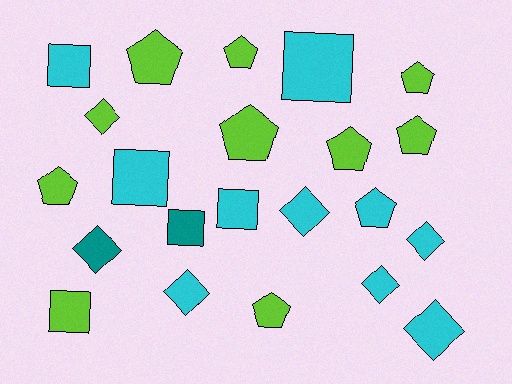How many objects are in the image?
There are 22 objects.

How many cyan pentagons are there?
There is 1 cyan pentagon.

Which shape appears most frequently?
Pentagon, with 9 objects.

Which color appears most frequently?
Lime, with 10 objects.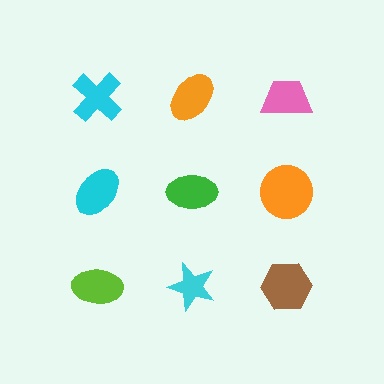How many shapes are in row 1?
3 shapes.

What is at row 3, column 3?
A brown hexagon.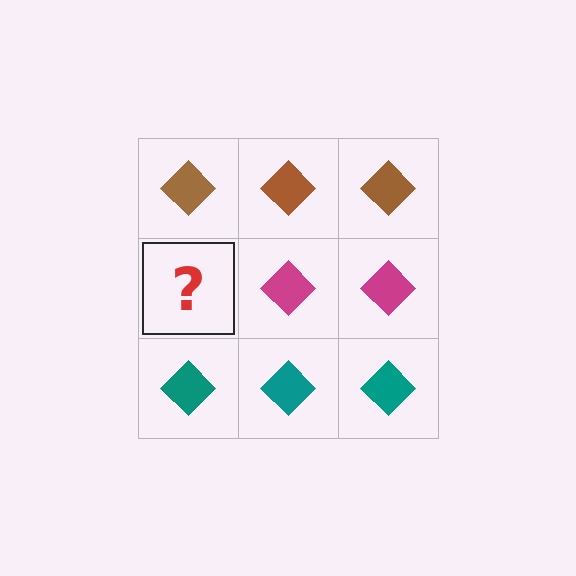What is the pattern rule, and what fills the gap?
The rule is that each row has a consistent color. The gap should be filled with a magenta diamond.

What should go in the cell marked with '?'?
The missing cell should contain a magenta diamond.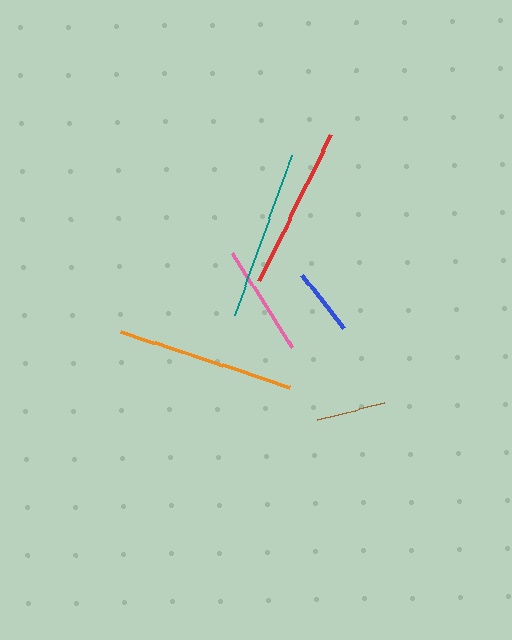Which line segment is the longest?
The orange line is the longest at approximately 178 pixels.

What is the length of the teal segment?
The teal segment is approximately 169 pixels long.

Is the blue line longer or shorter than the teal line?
The teal line is longer than the blue line.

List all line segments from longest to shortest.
From longest to shortest: orange, teal, red, pink, brown, blue.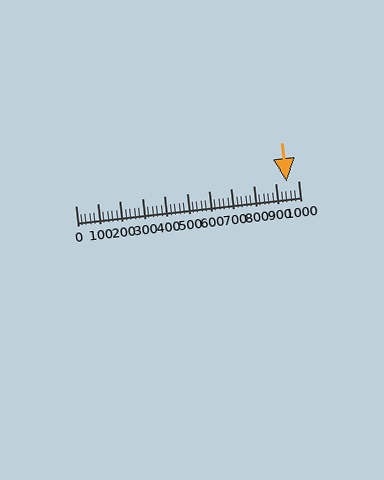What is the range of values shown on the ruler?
The ruler shows values from 0 to 1000.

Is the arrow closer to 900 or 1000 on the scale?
The arrow is closer to 900.